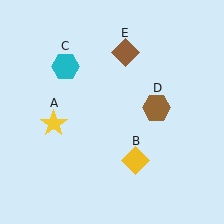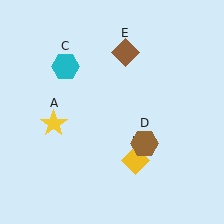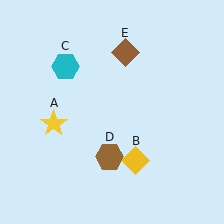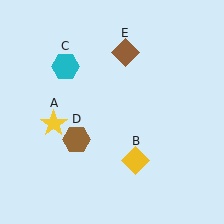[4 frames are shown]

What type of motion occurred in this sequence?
The brown hexagon (object D) rotated clockwise around the center of the scene.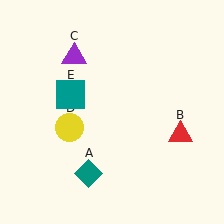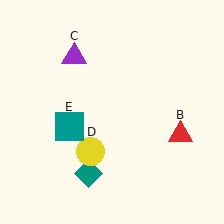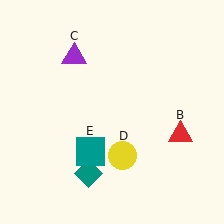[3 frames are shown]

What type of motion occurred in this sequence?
The yellow circle (object D), teal square (object E) rotated counterclockwise around the center of the scene.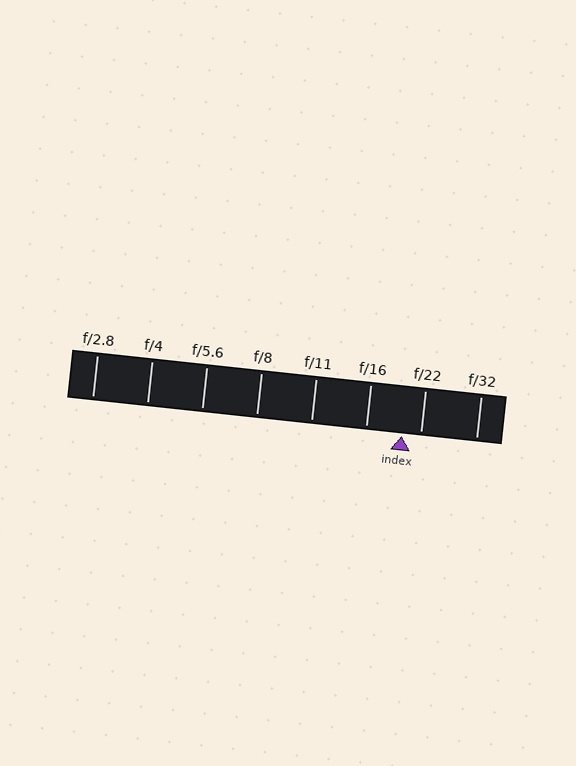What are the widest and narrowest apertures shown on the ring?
The widest aperture shown is f/2.8 and the narrowest is f/32.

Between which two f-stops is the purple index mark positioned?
The index mark is between f/16 and f/22.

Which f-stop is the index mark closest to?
The index mark is closest to f/22.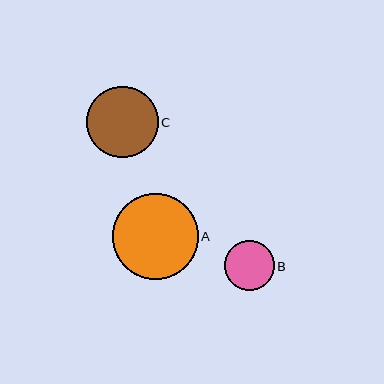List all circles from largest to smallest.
From largest to smallest: A, C, B.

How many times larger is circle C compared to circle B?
Circle C is approximately 1.4 times the size of circle B.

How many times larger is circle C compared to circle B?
Circle C is approximately 1.4 times the size of circle B.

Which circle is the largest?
Circle A is the largest with a size of approximately 86 pixels.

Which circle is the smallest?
Circle B is the smallest with a size of approximately 49 pixels.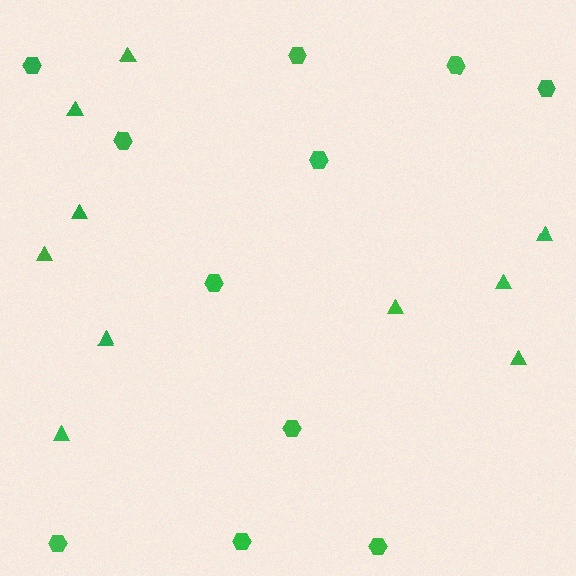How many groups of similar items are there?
There are 2 groups: one group of triangles (10) and one group of hexagons (11).